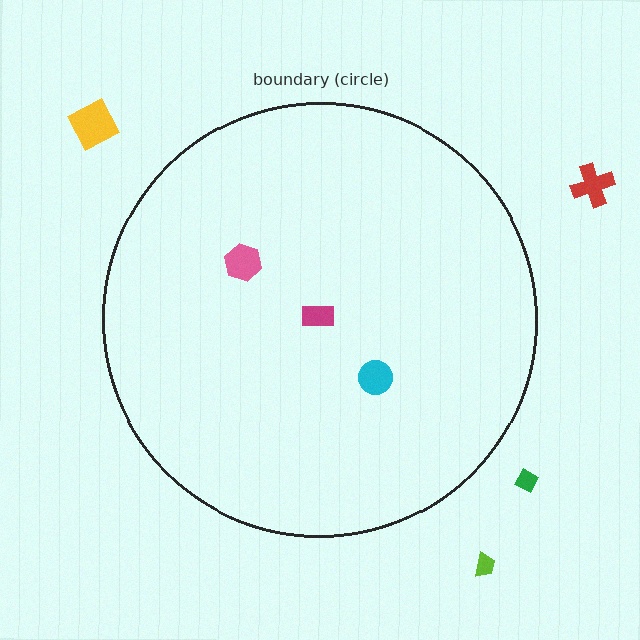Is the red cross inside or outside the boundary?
Outside.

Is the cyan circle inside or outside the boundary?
Inside.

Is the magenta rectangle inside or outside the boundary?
Inside.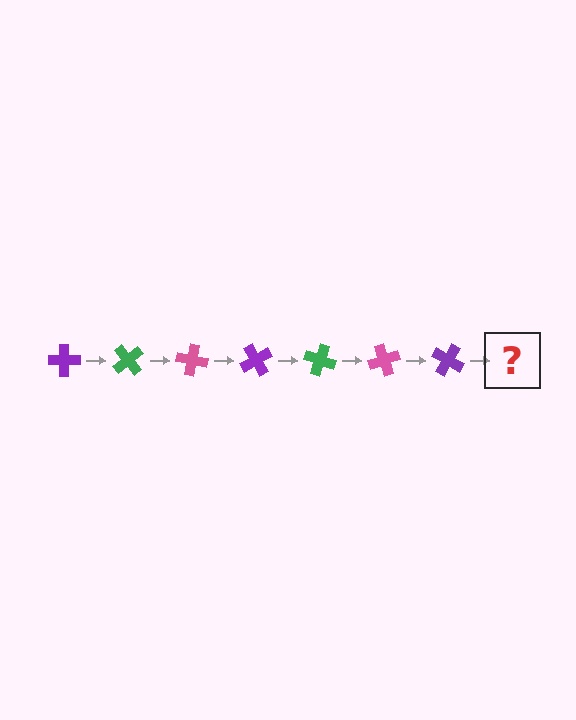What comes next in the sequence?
The next element should be a green cross, rotated 350 degrees from the start.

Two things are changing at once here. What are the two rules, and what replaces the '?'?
The two rules are that it rotates 50 degrees each step and the color cycles through purple, green, and pink. The '?' should be a green cross, rotated 350 degrees from the start.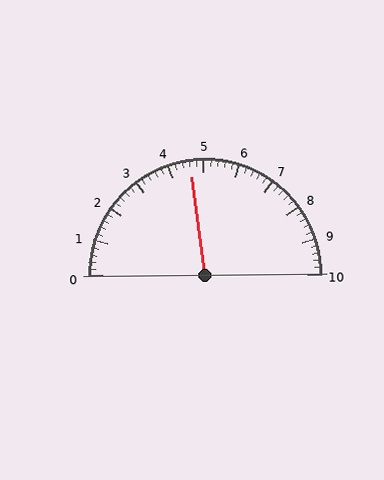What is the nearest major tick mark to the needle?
The nearest major tick mark is 5.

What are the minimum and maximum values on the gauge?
The gauge ranges from 0 to 10.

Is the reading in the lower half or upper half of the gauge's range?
The reading is in the lower half of the range (0 to 10).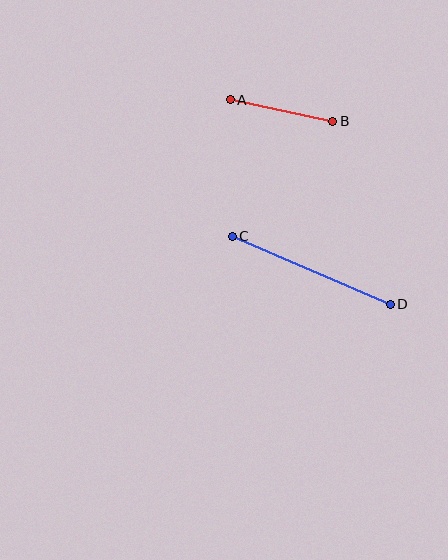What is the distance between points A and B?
The distance is approximately 105 pixels.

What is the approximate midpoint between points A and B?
The midpoint is at approximately (282, 111) pixels.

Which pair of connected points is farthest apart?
Points C and D are farthest apart.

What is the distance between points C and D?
The distance is approximately 172 pixels.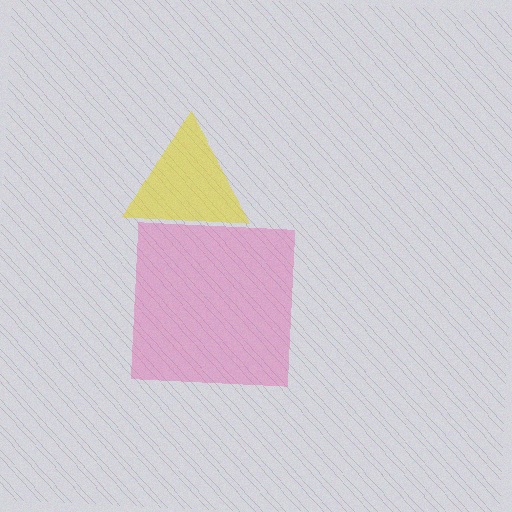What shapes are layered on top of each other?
The layered shapes are: a pink square, a yellow triangle.